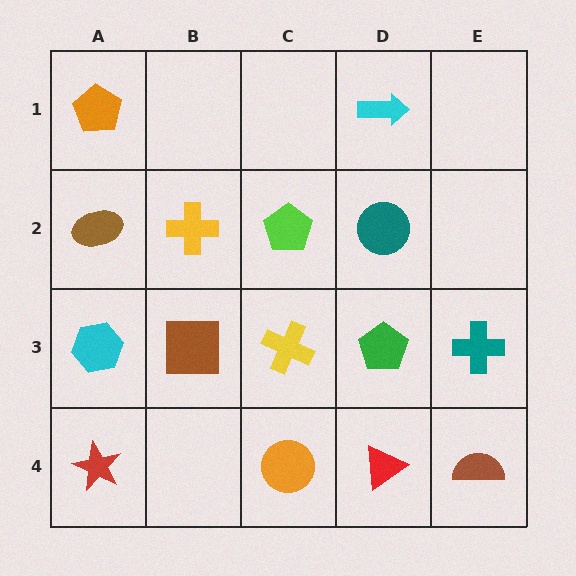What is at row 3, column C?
A yellow cross.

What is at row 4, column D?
A red triangle.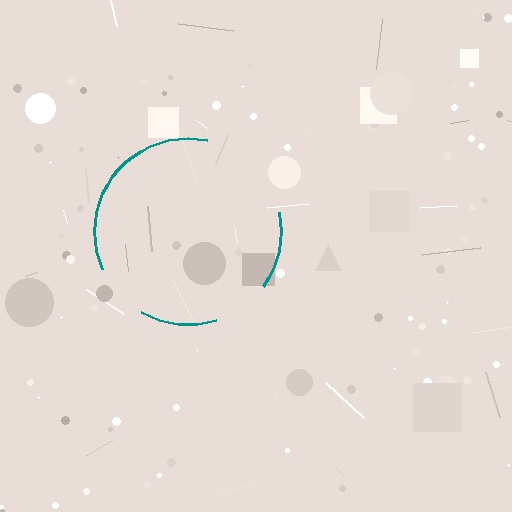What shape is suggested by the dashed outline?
The dashed outline suggests a circle.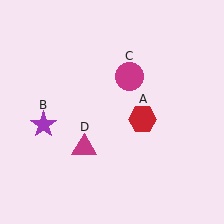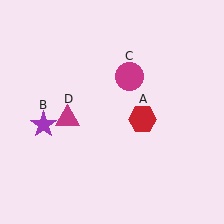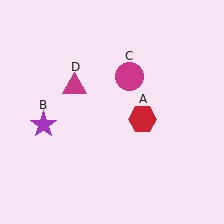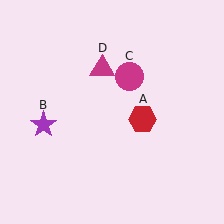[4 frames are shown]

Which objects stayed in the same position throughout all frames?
Red hexagon (object A) and purple star (object B) and magenta circle (object C) remained stationary.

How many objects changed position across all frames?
1 object changed position: magenta triangle (object D).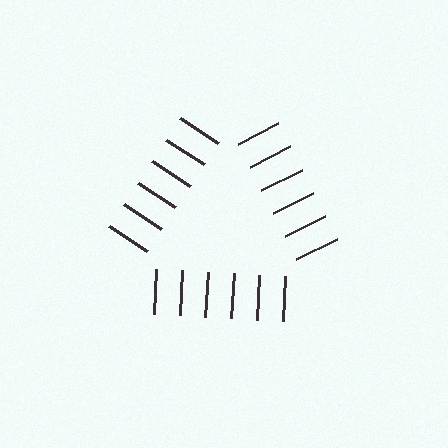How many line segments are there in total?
18 — 6 along each of the 3 edges.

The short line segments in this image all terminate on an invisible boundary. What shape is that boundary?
An illusory triangle — the line segments terminate on its edges but no continuous stroke is drawn.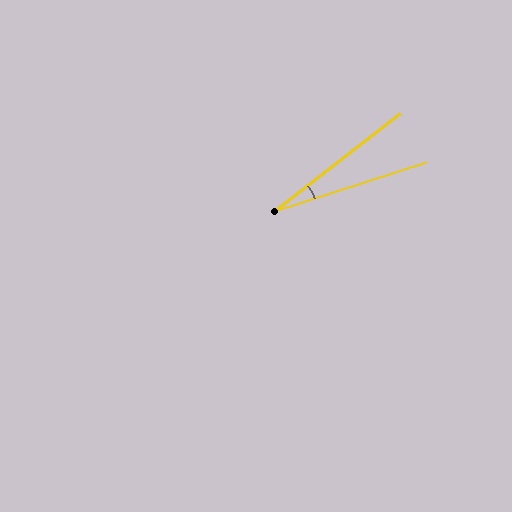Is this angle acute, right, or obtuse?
It is acute.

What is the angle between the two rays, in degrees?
Approximately 20 degrees.